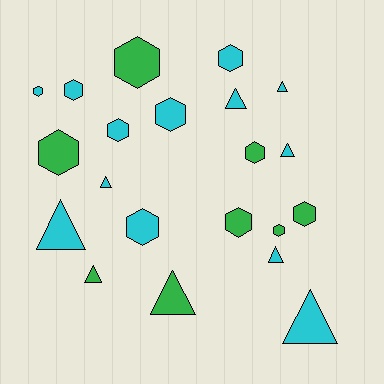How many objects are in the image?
There are 21 objects.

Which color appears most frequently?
Cyan, with 13 objects.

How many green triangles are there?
There are 2 green triangles.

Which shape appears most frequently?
Hexagon, with 12 objects.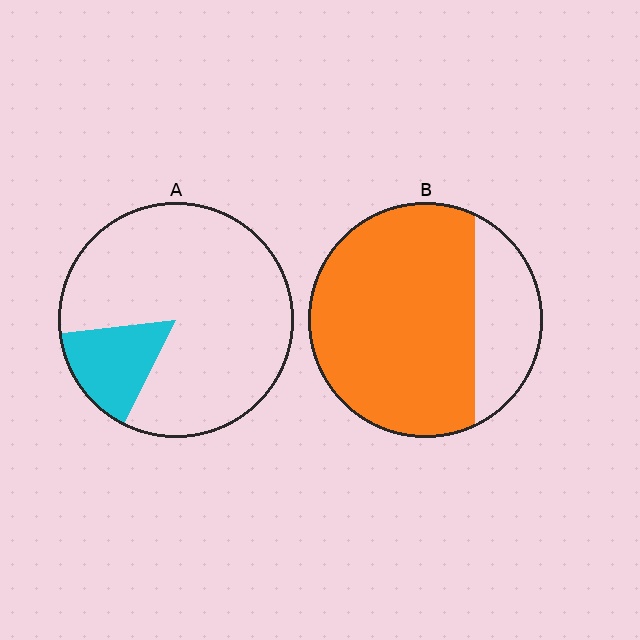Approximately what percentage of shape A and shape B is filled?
A is approximately 15% and B is approximately 75%.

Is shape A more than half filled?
No.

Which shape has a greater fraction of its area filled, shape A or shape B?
Shape B.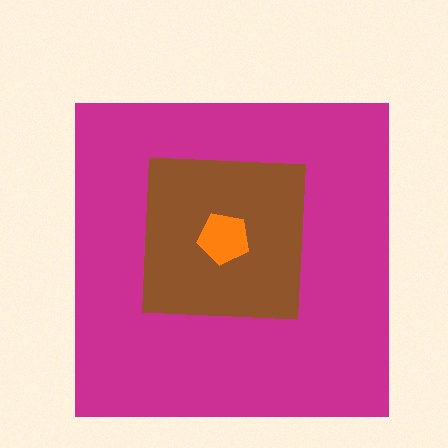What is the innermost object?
The orange pentagon.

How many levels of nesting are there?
3.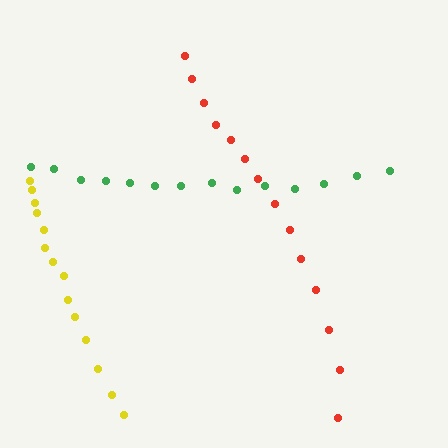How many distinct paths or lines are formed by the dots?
There are 3 distinct paths.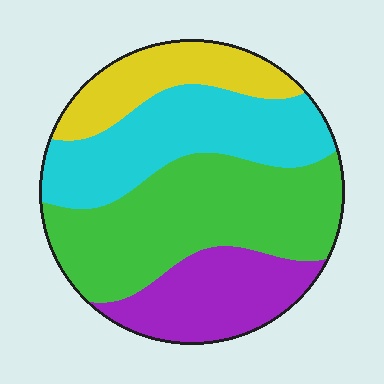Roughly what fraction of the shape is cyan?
Cyan takes up about one quarter (1/4) of the shape.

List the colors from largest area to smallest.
From largest to smallest: green, cyan, purple, yellow.